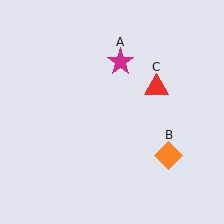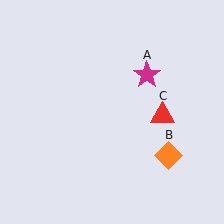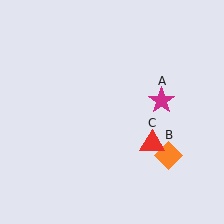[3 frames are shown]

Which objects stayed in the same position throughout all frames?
Orange diamond (object B) remained stationary.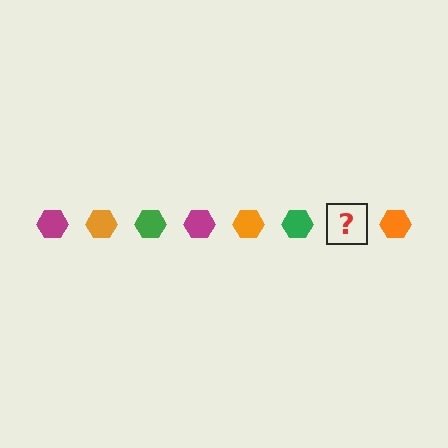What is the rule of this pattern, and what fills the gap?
The rule is that the pattern cycles through magenta, orange, green hexagons. The gap should be filled with a magenta hexagon.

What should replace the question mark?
The question mark should be replaced with a magenta hexagon.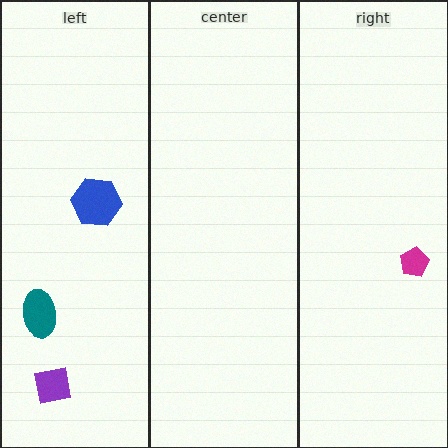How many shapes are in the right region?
1.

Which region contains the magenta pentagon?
The right region.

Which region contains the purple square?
The left region.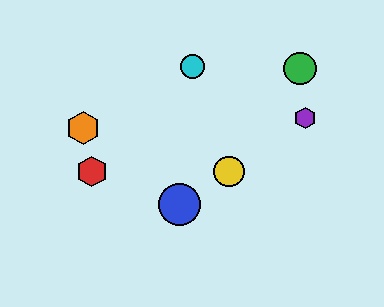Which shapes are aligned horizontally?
The red hexagon, the yellow circle are aligned horizontally.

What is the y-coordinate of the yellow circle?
The yellow circle is at y≈171.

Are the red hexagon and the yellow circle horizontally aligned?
Yes, both are at y≈171.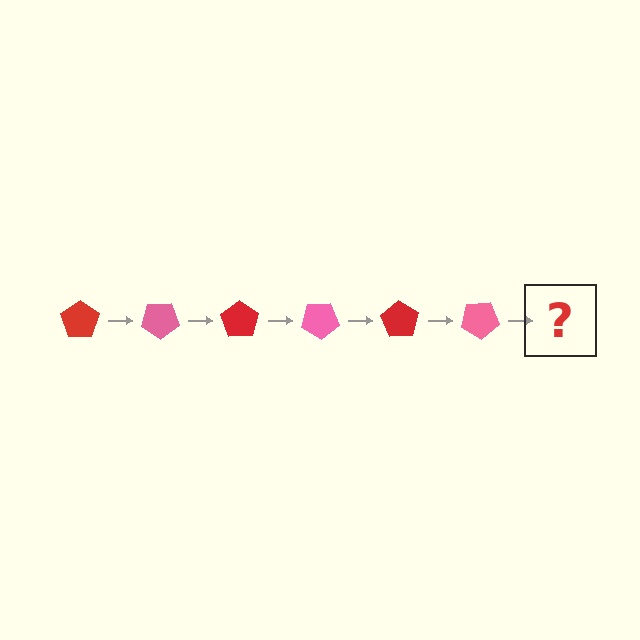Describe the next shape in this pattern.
It should be a red pentagon, rotated 210 degrees from the start.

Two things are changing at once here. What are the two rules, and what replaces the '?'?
The two rules are that it rotates 35 degrees each step and the color cycles through red and pink. The '?' should be a red pentagon, rotated 210 degrees from the start.